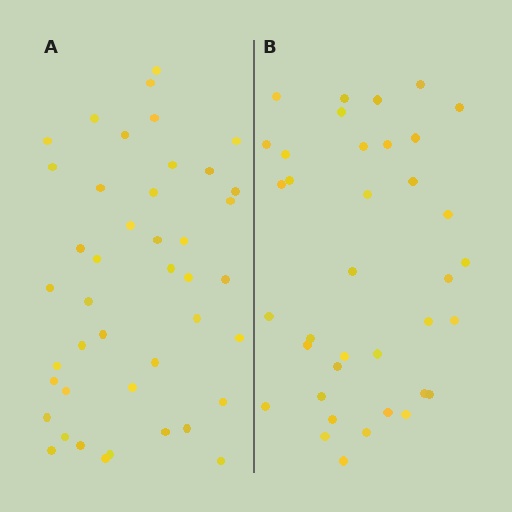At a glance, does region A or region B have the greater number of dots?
Region A (the left region) has more dots.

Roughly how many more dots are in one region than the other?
Region A has about 6 more dots than region B.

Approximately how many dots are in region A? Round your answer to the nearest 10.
About 40 dots. (The exact count is 43, which rounds to 40.)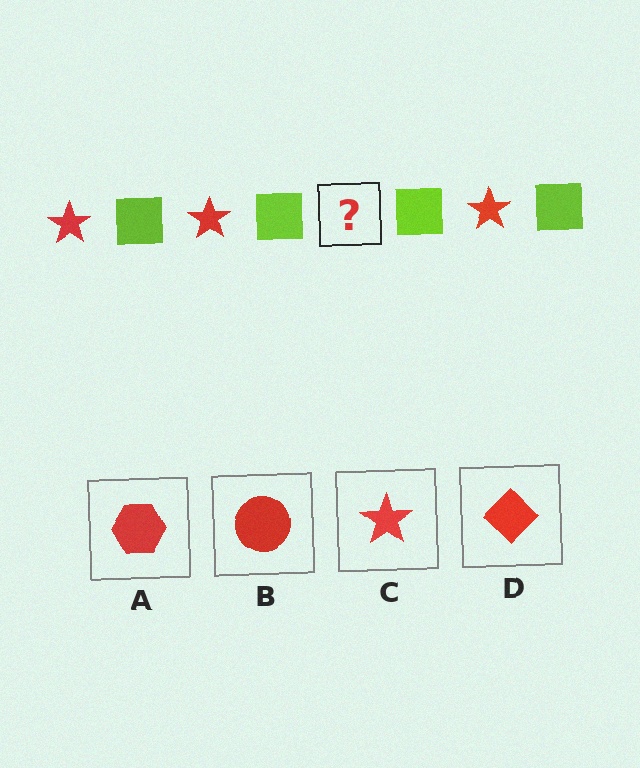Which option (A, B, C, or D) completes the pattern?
C.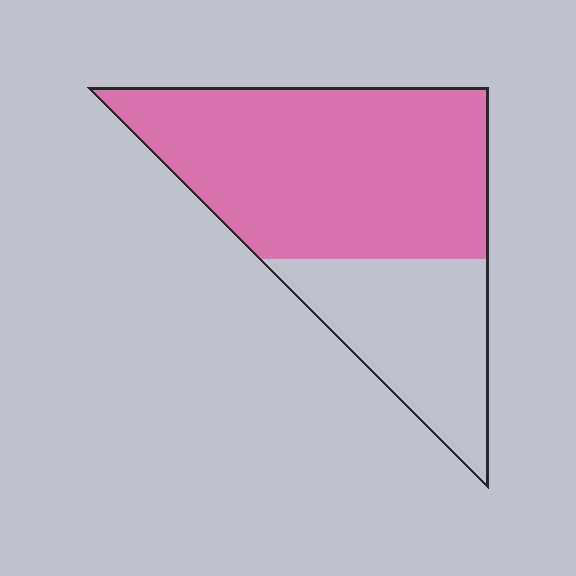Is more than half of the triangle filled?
Yes.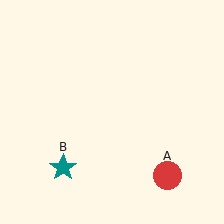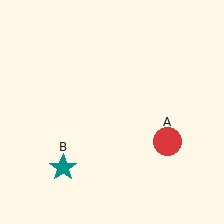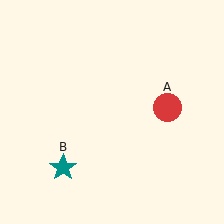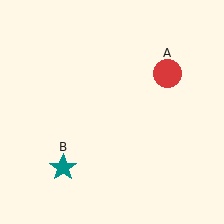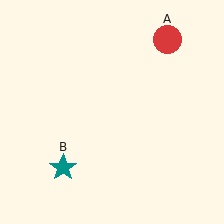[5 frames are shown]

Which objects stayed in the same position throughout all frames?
Teal star (object B) remained stationary.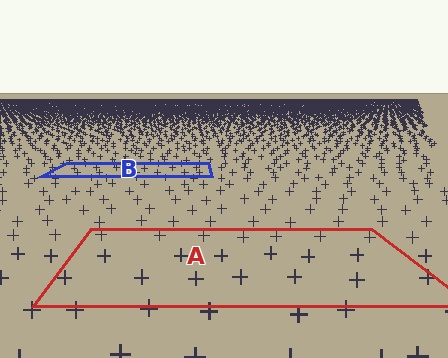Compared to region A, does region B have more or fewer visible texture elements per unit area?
Region B has more texture elements per unit area — they are packed more densely because it is farther away.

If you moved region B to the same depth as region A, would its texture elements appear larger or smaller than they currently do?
They would appear larger. At a closer depth, the same texture elements are projected at a bigger on-screen size.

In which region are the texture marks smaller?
The texture marks are smaller in region B, because it is farther away.